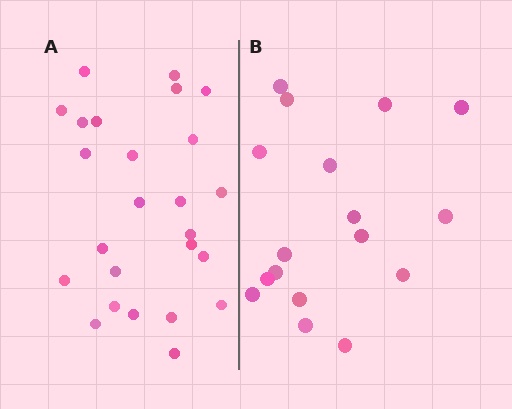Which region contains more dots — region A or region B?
Region A (the left region) has more dots.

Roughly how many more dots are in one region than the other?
Region A has roughly 8 or so more dots than region B.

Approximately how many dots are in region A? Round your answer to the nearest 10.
About 20 dots. (The exact count is 25, which rounds to 20.)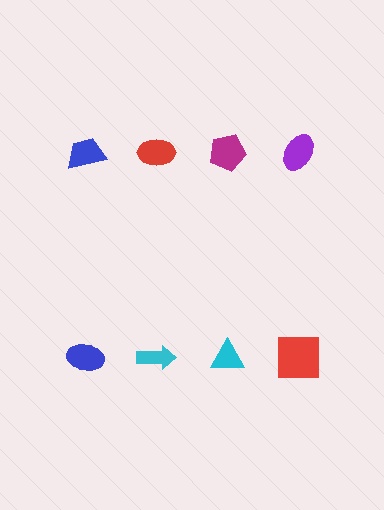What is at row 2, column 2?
A cyan arrow.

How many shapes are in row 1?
4 shapes.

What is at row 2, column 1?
A blue ellipse.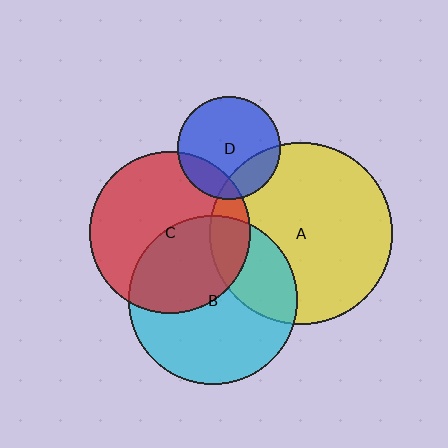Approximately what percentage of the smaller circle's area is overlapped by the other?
Approximately 15%.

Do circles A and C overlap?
Yes.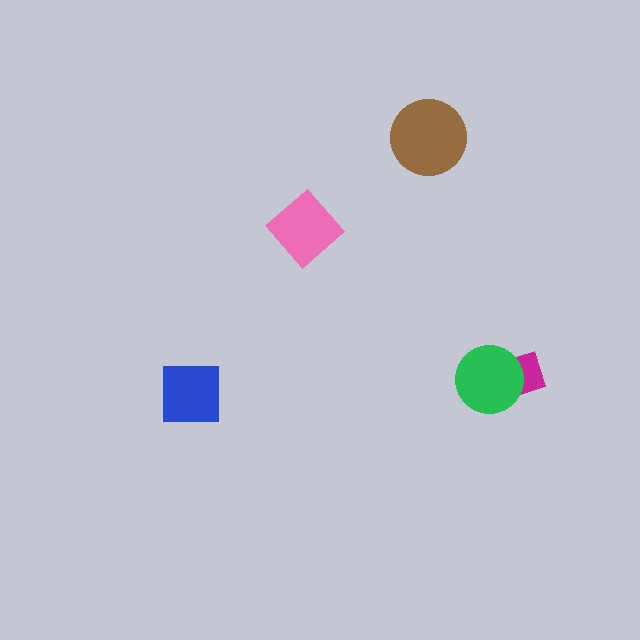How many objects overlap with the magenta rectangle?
1 object overlaps with the magenta rectangle.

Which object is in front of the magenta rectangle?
The green circle is in front of the magenta rectangle.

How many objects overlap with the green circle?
1 object overlaps with the green circle.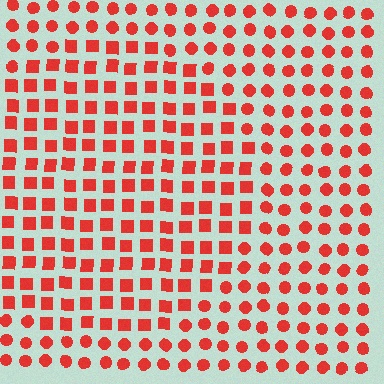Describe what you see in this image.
The image is filled with small red elements arranged in a uniform grid. A circle-shaped region contains squares, while the surrounding area contains circles. The boundary is defined purely by the change in element shape.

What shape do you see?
I see a circle.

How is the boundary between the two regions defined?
The boundary is defined by a change in element shape: squares inside vs. circles outside. All elements share the same color and spacing.